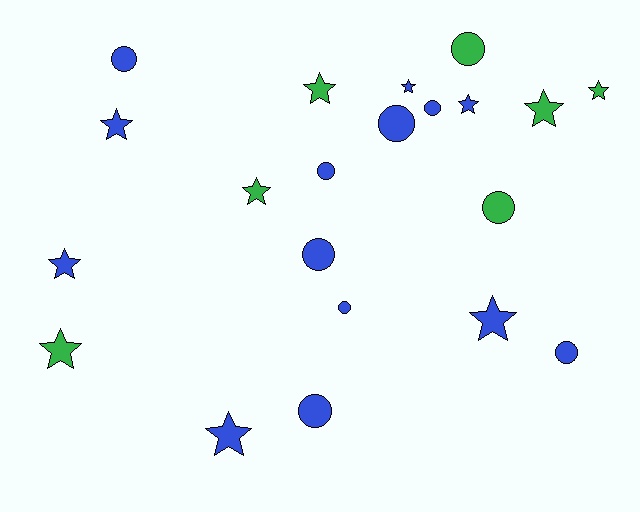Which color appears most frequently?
Blue, with 14 objects.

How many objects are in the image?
There are 21 objects.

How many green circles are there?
There are 2 green circles.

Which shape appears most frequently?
Star, with 11 objects.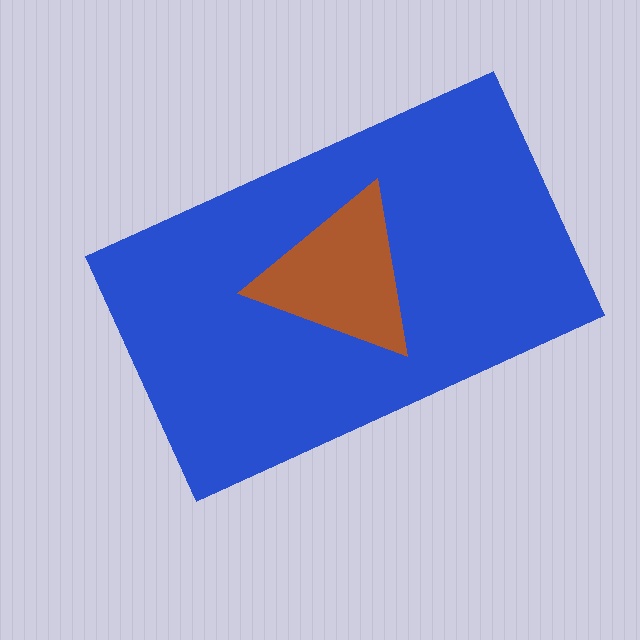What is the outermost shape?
The blue rectangle.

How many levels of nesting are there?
2.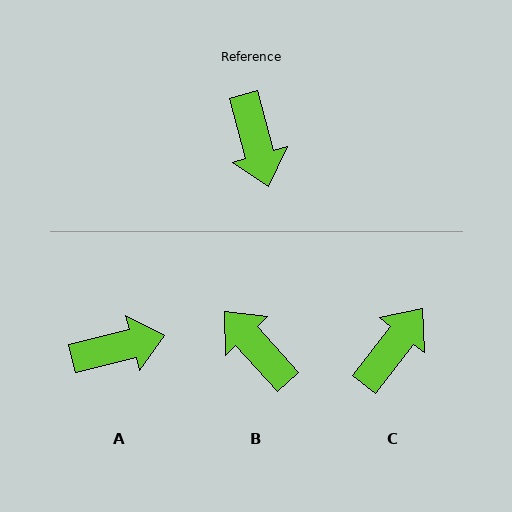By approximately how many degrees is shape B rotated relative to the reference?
Approximately 154 degrees clockwise.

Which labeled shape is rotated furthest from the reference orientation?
B, about 154 degrees away.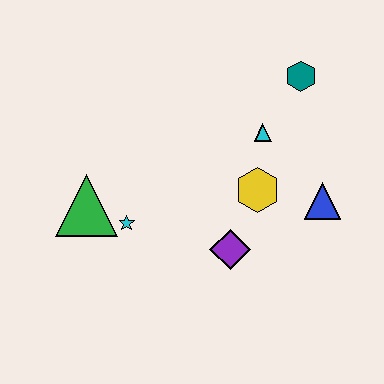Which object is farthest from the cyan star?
The teal hexagon is farthest from the cyan star.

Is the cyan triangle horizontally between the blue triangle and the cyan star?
Yes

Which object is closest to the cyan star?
The green triangle is closest to the cyan star.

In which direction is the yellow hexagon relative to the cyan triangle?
The yellow hexagon is below the cyan triangle.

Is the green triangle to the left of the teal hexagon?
Yes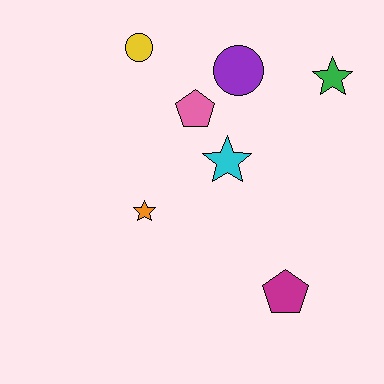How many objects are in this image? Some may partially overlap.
There are 7 objects.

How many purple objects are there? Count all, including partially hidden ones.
There is 1 purple object.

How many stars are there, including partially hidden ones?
There are 3 stars.